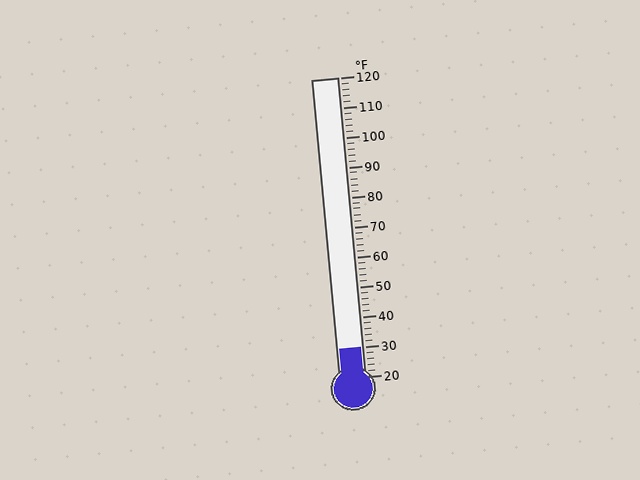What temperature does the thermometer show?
The thermometer shows approximately 30°F.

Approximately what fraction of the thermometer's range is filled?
The thermometer is filled to approximately 10% of its range.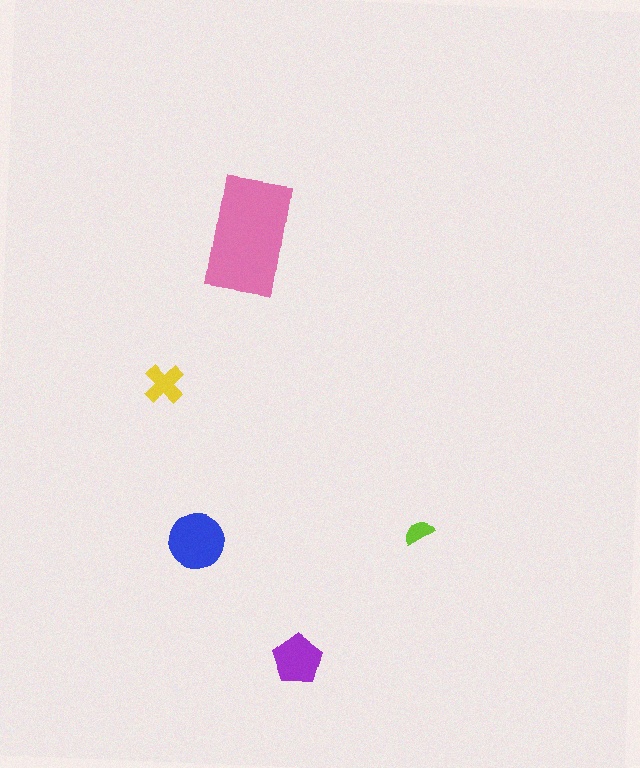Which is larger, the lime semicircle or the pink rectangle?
The pink rectangle.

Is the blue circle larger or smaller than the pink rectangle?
Smaller.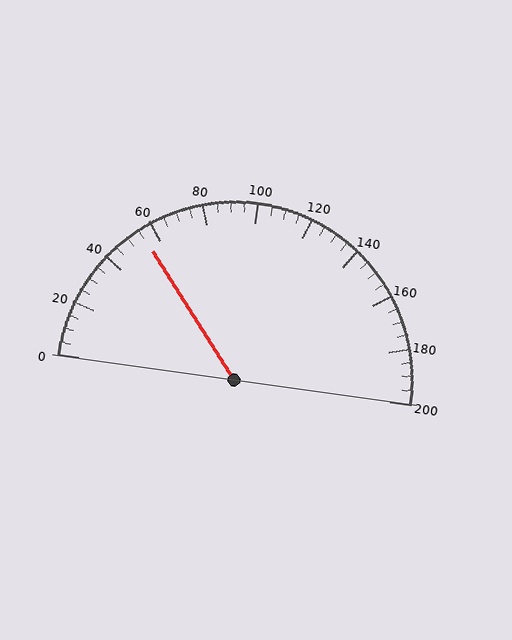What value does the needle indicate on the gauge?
The needle indicates approximately 55.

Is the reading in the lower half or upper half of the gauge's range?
The reading is in the lower half of the range (0 to 200).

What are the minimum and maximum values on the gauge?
The gauge ranges from 0 to 200.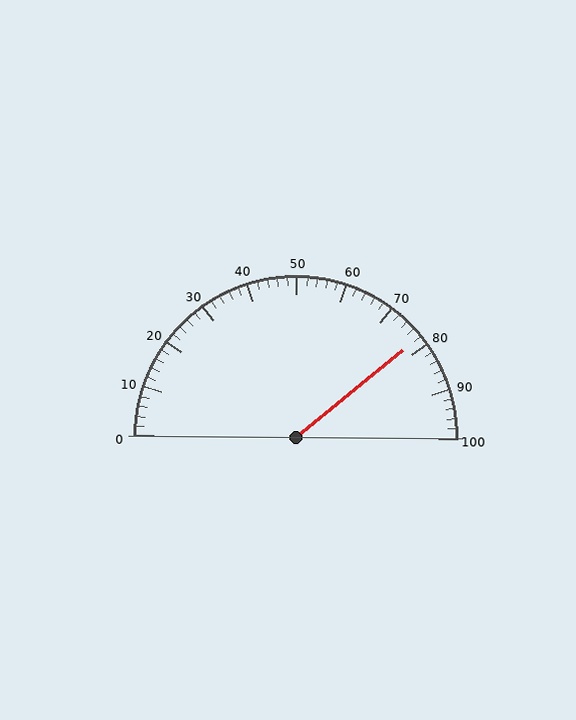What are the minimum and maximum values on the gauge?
The gauge ranges from 0 to 100.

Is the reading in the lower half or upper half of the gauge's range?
The reading is in the upper half of the range (0 to 100).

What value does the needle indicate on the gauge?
The needle indicates approximately 78.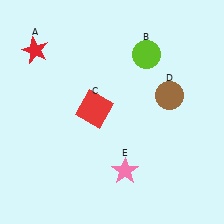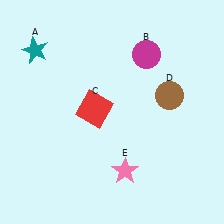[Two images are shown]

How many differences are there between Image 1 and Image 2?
There are 2 differences between the two images.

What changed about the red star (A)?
In Image 1, A is red. In Image 2, it changed to teal.